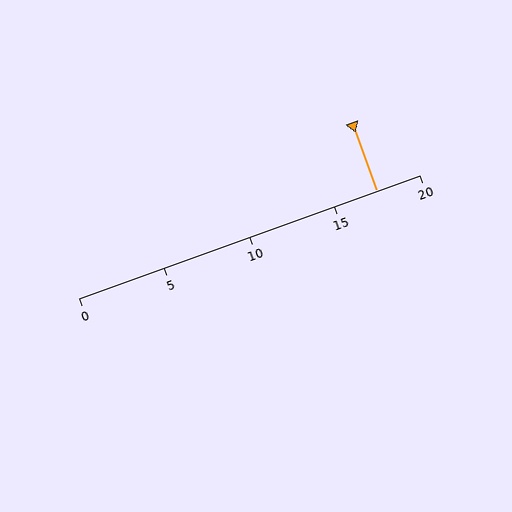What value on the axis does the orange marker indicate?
The marker indicates approximately 17.5.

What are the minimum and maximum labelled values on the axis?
The axis runs from 0 to 20.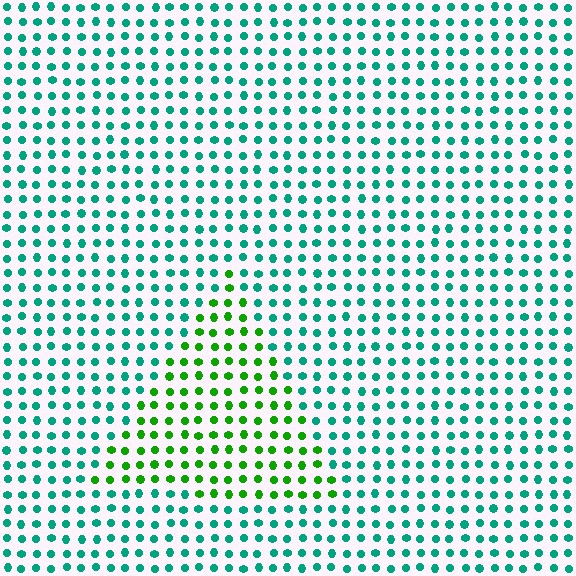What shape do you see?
I see a triangle.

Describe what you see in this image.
The image is filled with small teal elements in a uniform arrangement. A triangle-shaped region is visible where the elements are tinted to a slightly different hue, forming a subtle color boundary.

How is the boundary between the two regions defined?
The boundary is defined purely by a slight shift in hue (about 50 degrees). Spacing, size, and orientation are identical on both sides.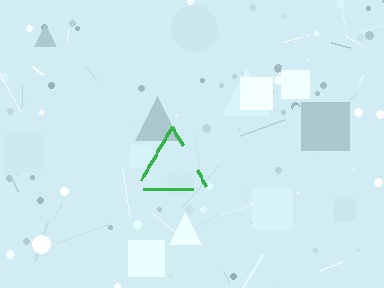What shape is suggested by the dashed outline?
The dashed outline suggests a triangle.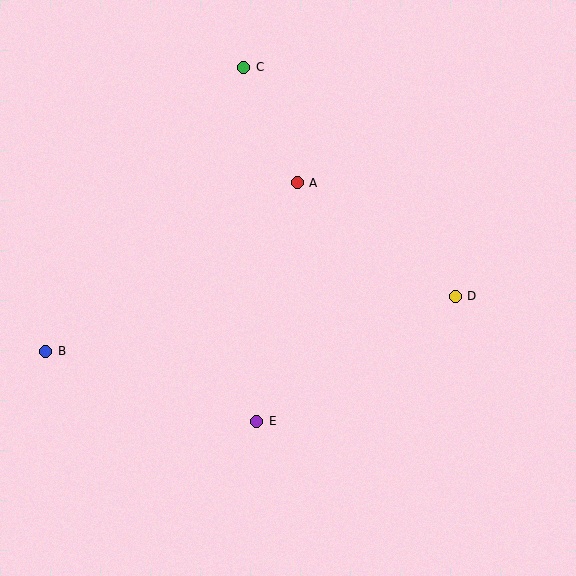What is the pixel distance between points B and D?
The distance between B and D is 413 pixels.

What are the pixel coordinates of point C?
Point C is at (244, 67).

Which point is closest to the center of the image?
Point A at (297, 183) is closest to the center.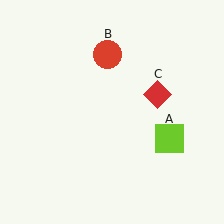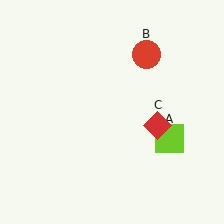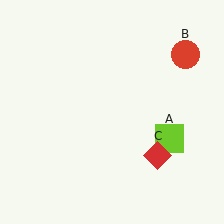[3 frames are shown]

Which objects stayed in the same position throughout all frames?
Lime square (object A) remained stationary.